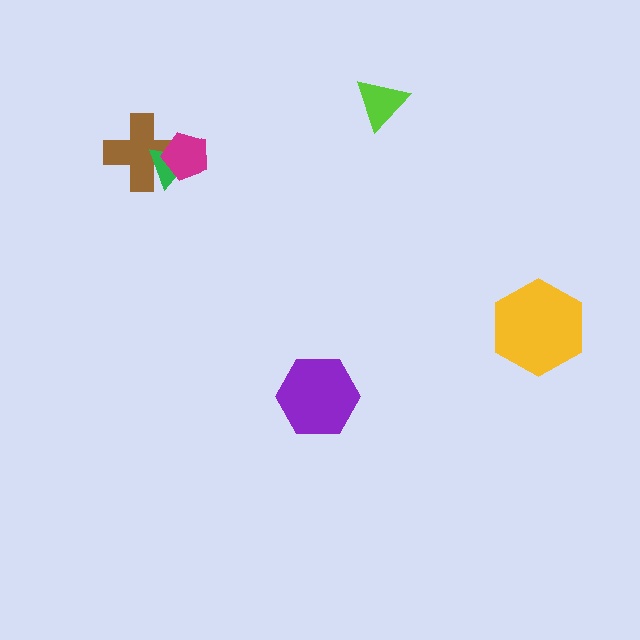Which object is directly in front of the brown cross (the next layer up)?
The green triangle is directly in front of the brown cross.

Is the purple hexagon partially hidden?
No, no other shape covers it.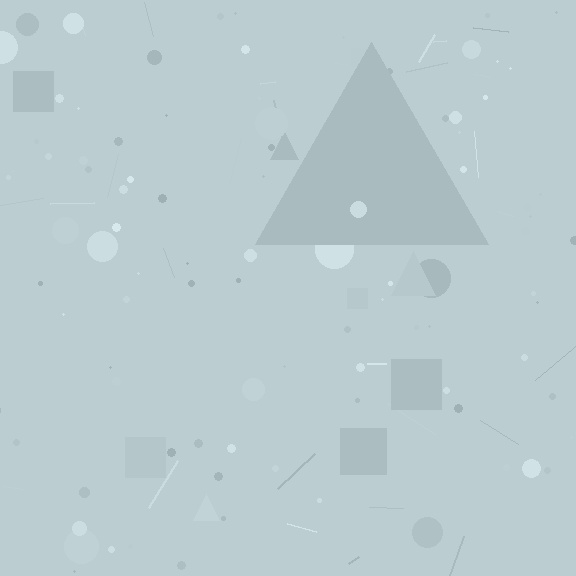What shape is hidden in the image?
A triangle is hidden in the image.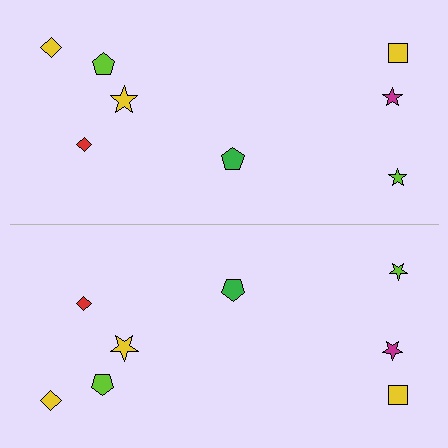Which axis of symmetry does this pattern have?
The pattern has a horizontal axis of symmetry running through the center of the image.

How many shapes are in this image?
There are 16 shapes in this image.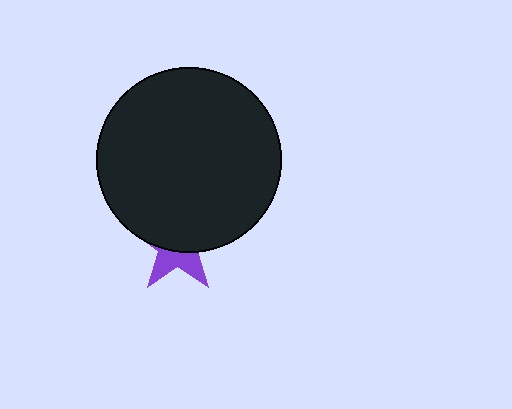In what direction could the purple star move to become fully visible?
The purple star could move down. That would shift it out from behind the black circle entirely.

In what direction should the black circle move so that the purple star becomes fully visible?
The black circle should move up. That is the shortest direction to clear the overlap and leave the purple star fully visible.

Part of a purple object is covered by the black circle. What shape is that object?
It is a star.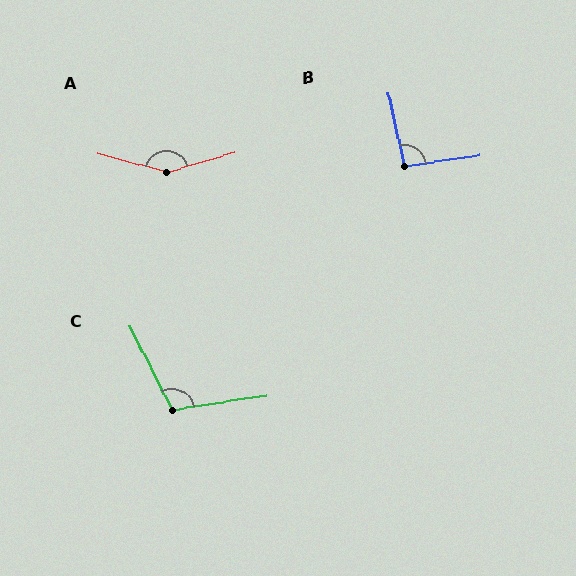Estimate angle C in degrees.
Approximately 108 degrees.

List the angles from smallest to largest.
B (94°), C (108°), A (149°).